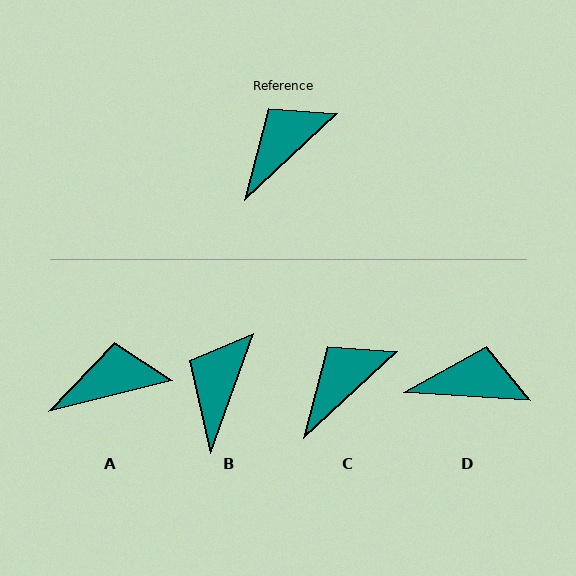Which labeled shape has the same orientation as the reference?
C.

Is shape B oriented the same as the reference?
No, it is off by about 28 degrees.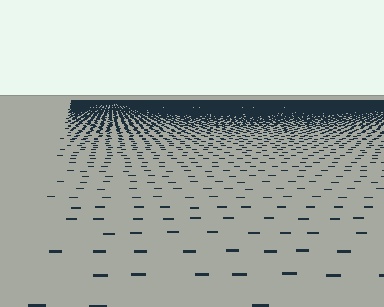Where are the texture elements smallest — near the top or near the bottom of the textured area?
Near the top.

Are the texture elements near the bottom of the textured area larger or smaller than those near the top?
Larger. Near the bottom, elements are closer to the viewer and appear at a bigger on-screen size.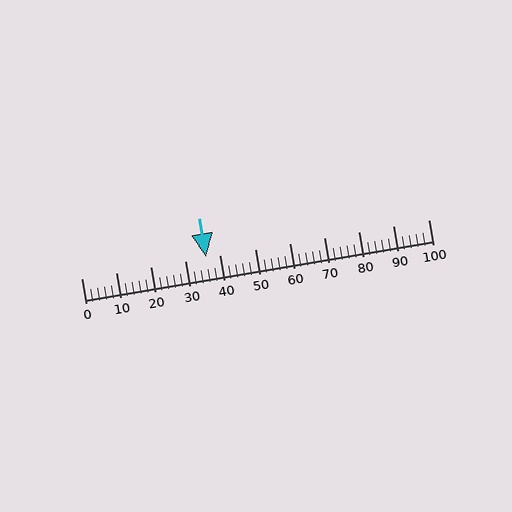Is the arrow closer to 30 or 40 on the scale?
The arrow is closer to 40.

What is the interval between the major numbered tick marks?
The major tick marks are spaced 10 units apart.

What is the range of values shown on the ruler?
The ruler shows values from 0 to 100.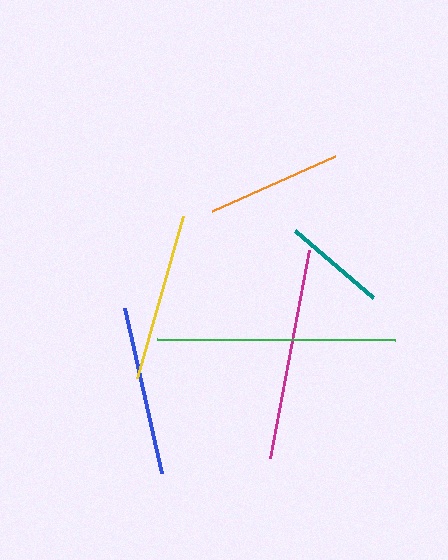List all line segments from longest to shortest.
From longest to shortest: green, magenta, blue, yellow, orange, teal.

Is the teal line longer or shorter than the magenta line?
The magenta line is longer than the teal line.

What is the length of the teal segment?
The teal segment is approximately 103 pixels long.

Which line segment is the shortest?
The teal line is the shortest at approximately 103 pixels.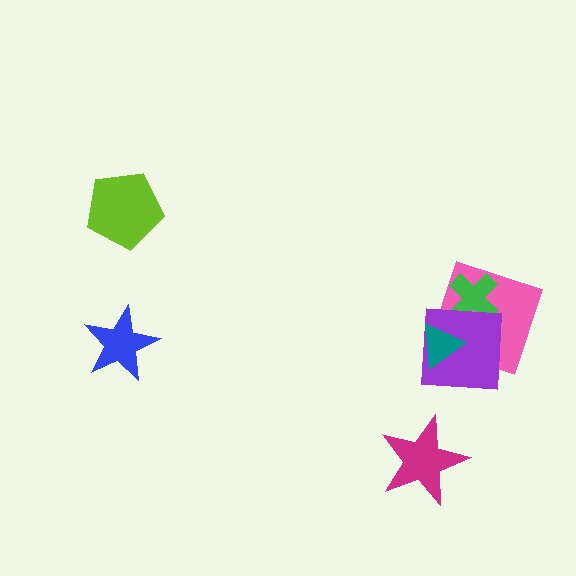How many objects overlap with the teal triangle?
2 objects overlap with the teal triangle.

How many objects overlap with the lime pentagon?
0 objects overlap with the lime pentagon.